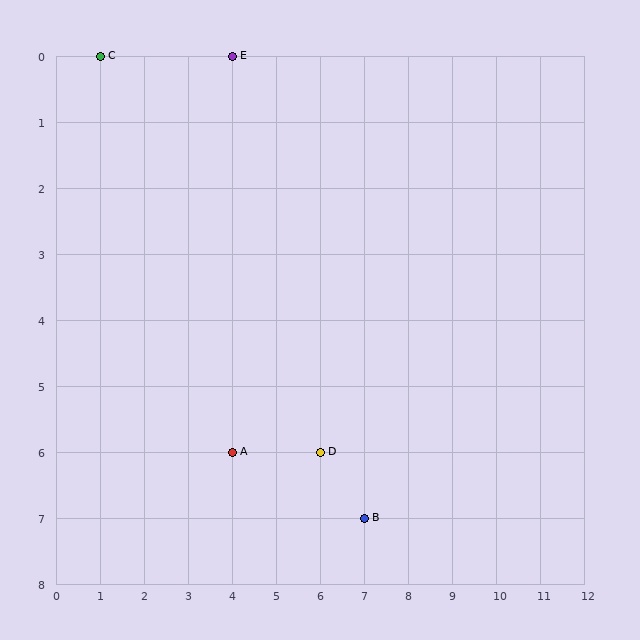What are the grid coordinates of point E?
Point E is at grid coordinates (4, 0).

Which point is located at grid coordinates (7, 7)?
Point B is at (7, 7).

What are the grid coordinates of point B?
Point B is at grid coordinates (7, 7).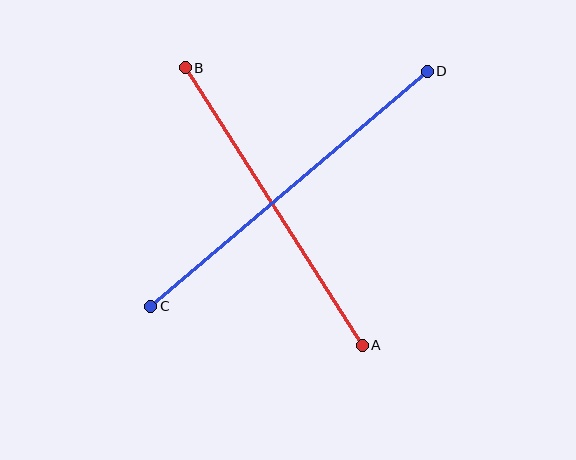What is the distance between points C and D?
The distance is approximately 363 pixels.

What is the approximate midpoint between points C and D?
The midpoint is at approximately (289, 189) pixels.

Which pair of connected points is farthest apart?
Points C and D are farthest apart.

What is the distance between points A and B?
The distance is approximately 329 pixels.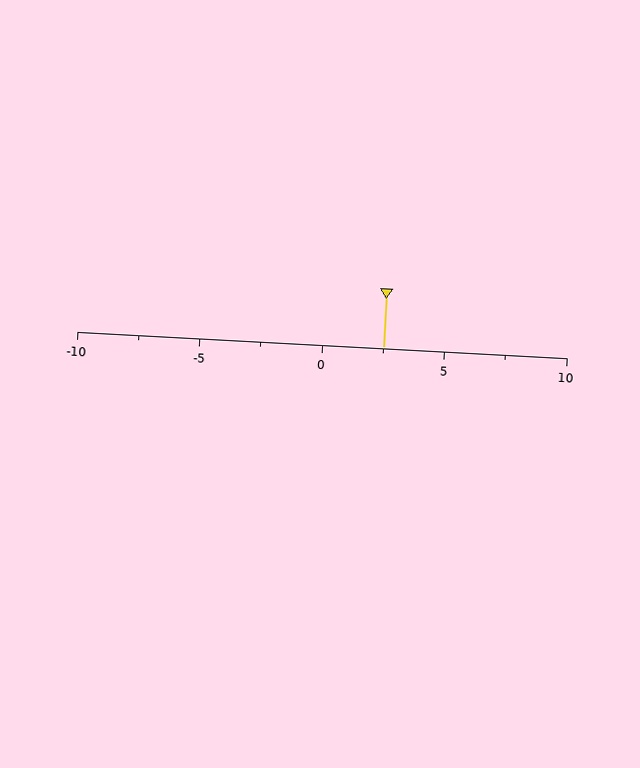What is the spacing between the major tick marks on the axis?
The major ticks are spaced 5 apart.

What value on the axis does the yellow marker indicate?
The marker indicates approximately 2.5.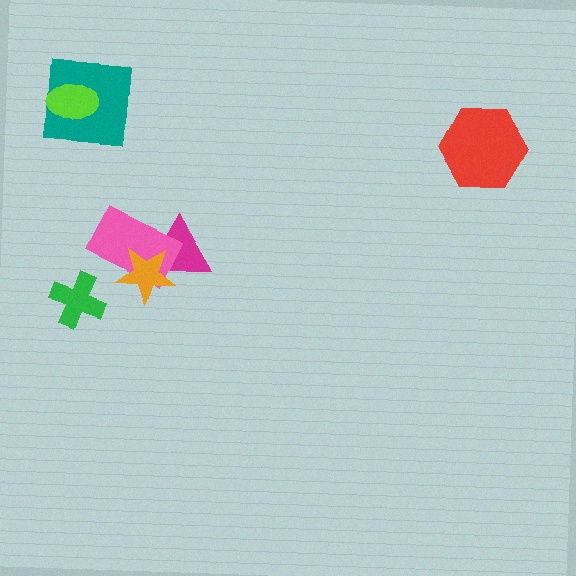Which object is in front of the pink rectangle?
The orange star is in front of the pink rectangle.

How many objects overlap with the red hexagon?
0 objects overlap with the red hexagon.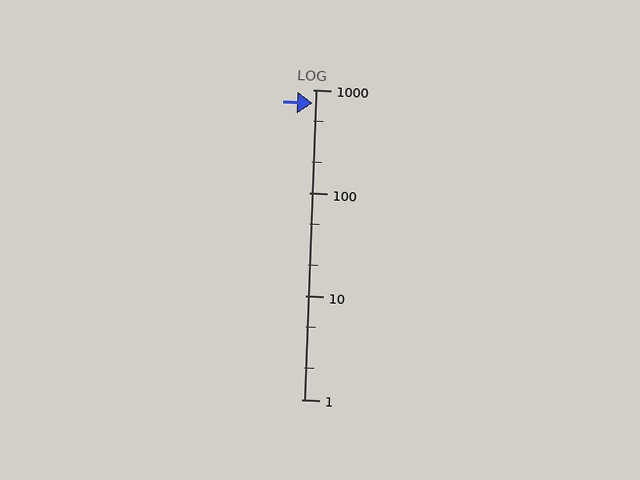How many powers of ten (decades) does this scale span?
The scale spans 3 decades, from 1 to 1000.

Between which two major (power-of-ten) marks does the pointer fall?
The pointer is between 100 and 1000.